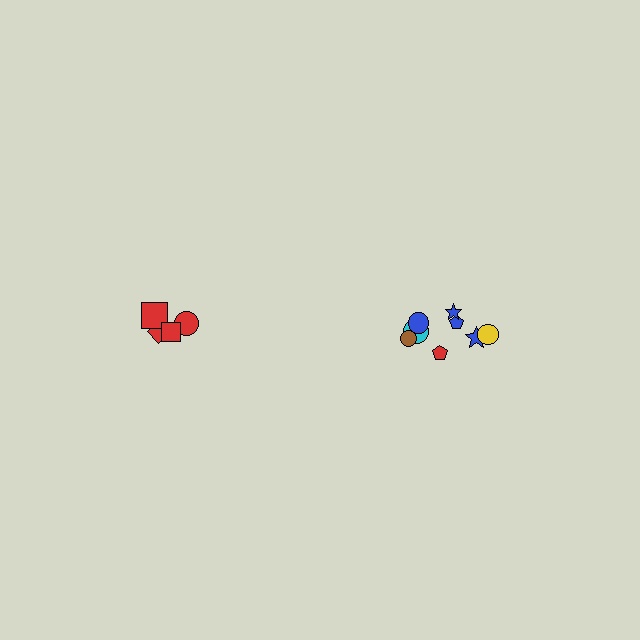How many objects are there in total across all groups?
There are 13 objects.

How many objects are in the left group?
There are 5 objects.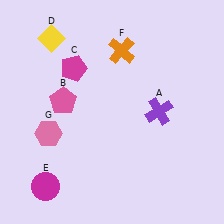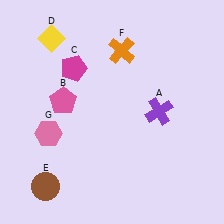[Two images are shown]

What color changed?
The circle (E) changed from magenta in Image 1 to brown in Image 2.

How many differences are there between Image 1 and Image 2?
There is 1 difference between the two images.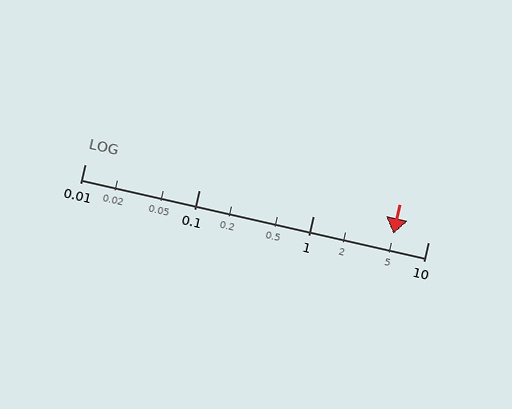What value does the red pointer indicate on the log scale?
The pointer indicates approximately 5.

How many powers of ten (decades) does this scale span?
The scale spans 3 decades, from 0.01 to 10.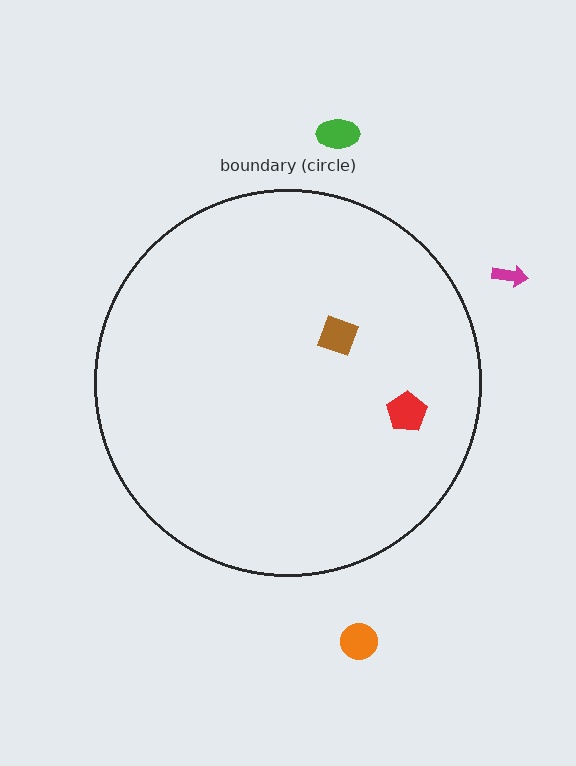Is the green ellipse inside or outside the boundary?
Outside.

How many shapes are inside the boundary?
2 inside, 3 outside.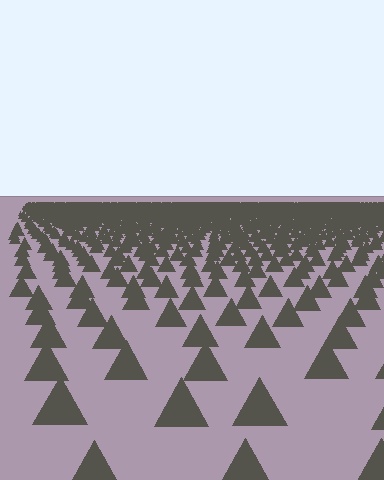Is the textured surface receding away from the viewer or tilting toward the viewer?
The surface is receding away from the viewer. Texture elements get smaller and denser toward the top.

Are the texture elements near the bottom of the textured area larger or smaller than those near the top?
Larger. Near the bottom, elements are closer to the viewer and appear at a bigger on-screen size.